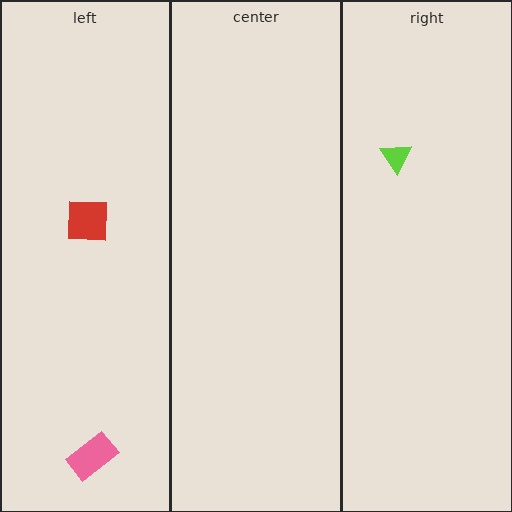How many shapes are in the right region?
1.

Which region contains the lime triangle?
The right region.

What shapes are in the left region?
The pink rectangle, the red square.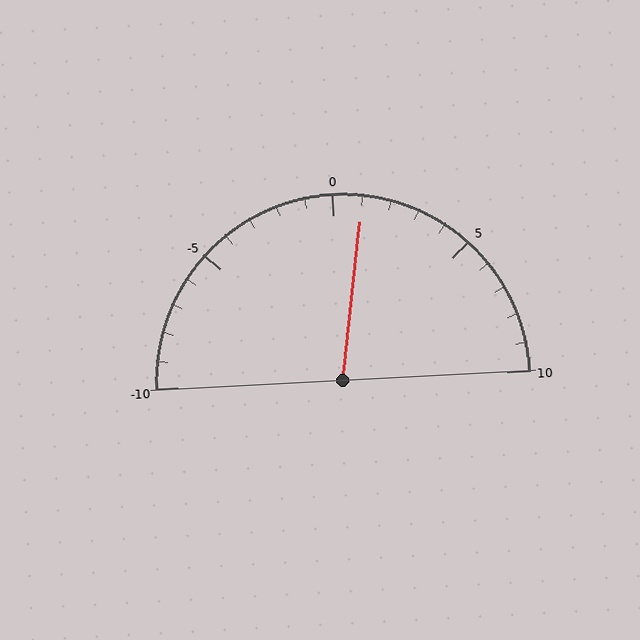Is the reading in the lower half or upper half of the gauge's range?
The reading is in the upper half of the range (-10 to 10).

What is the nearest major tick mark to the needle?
The nearest major tick mark is 0.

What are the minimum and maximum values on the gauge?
The gauge ranges from -10 to 10.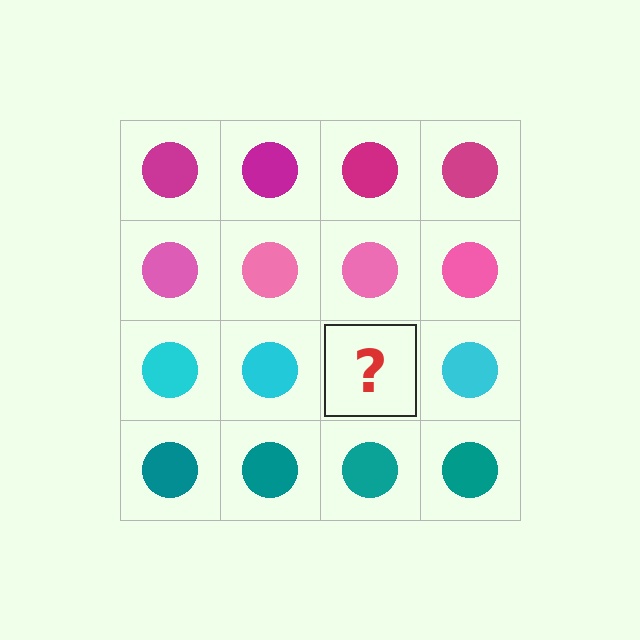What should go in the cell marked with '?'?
The missing cell should contain a cyan circle.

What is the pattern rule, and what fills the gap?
The rule is that each row has a consistent color. The gap should be filled with a cyan circle.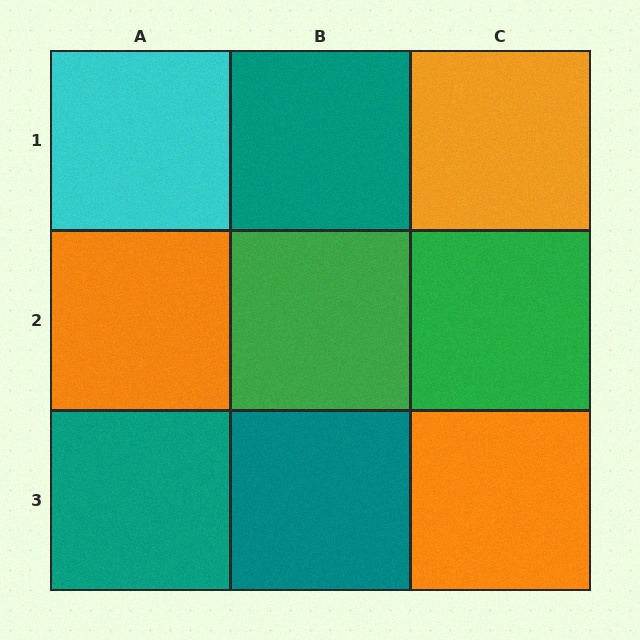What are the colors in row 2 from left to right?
Orange, green, green.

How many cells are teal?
3 cells are teal.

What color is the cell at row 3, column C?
Orange.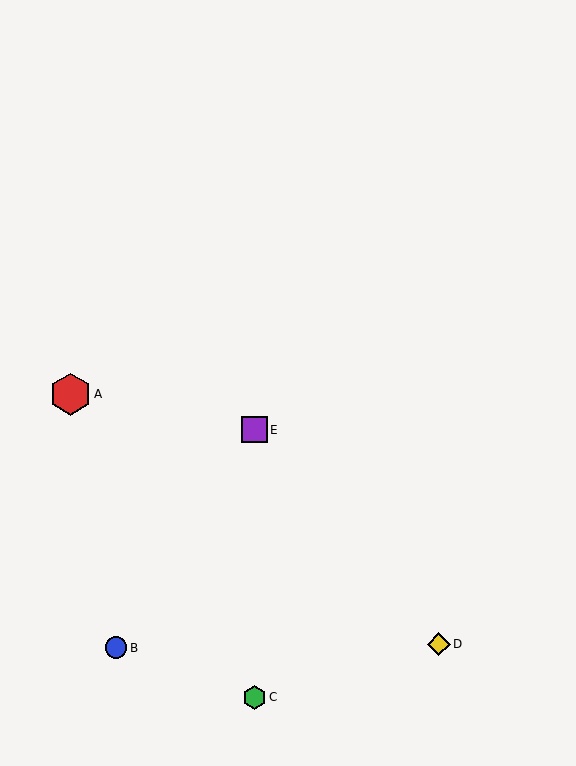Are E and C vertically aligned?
Yes, both are at x≈254.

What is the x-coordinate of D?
Object D is at x≈439.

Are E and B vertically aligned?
No, E is at x≈254 and B is at x≈116.